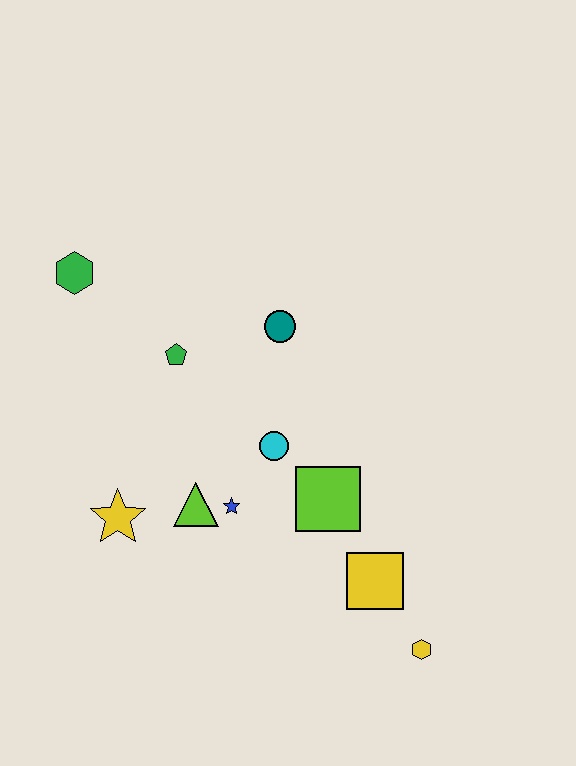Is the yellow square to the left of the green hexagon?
No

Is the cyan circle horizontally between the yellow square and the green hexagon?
Yes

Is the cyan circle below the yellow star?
No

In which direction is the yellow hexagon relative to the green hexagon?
The yellow hexagon is below the green hexagon.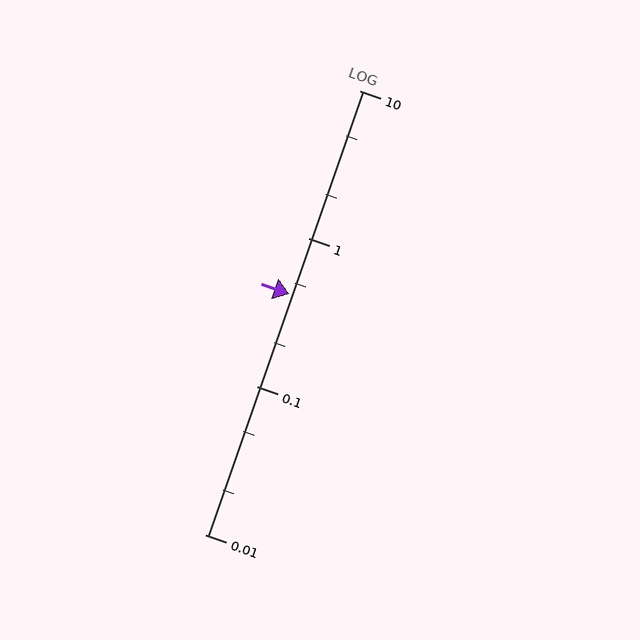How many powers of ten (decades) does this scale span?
The scale spans 3 decades, from 0.01 to 10.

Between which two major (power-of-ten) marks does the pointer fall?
The pointer is between 0.1 and 1.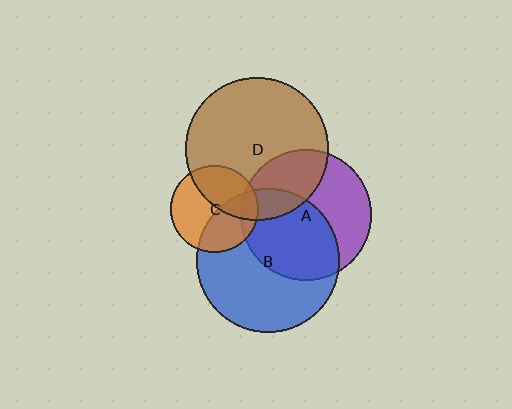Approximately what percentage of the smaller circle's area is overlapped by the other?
Approximately 40%.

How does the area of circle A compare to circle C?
Approximately 2.3 times.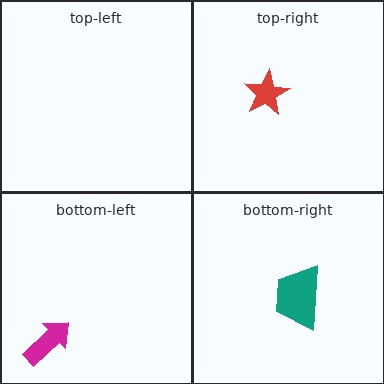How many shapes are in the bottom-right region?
1.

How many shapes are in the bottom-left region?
1.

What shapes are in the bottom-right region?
The teal trapezoid.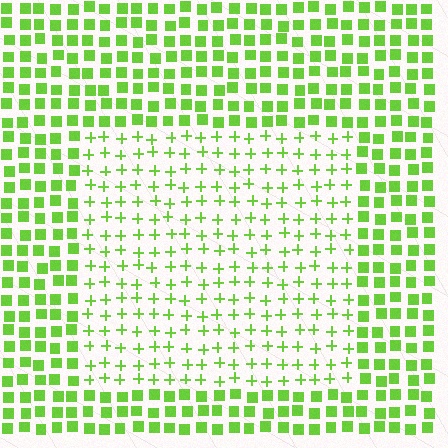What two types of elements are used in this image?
The image uses plus signs inside the rectangle region and squares outside it.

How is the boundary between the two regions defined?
The boundary is defined by a change in element shape: plus signs inside vs. squares outside. All elements share the same color and spacing.